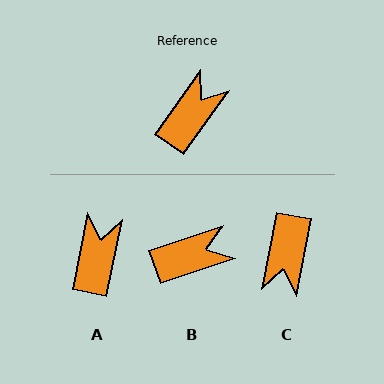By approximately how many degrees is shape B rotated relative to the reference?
Approximately 36 degrees clockwise.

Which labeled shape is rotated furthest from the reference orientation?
C, about 156 degrees away.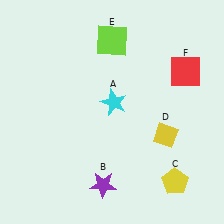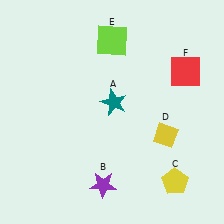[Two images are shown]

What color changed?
The star (A) changed from cyan in Image 1 to teal in Image 2.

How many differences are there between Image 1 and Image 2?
There is 1 difference between the two images.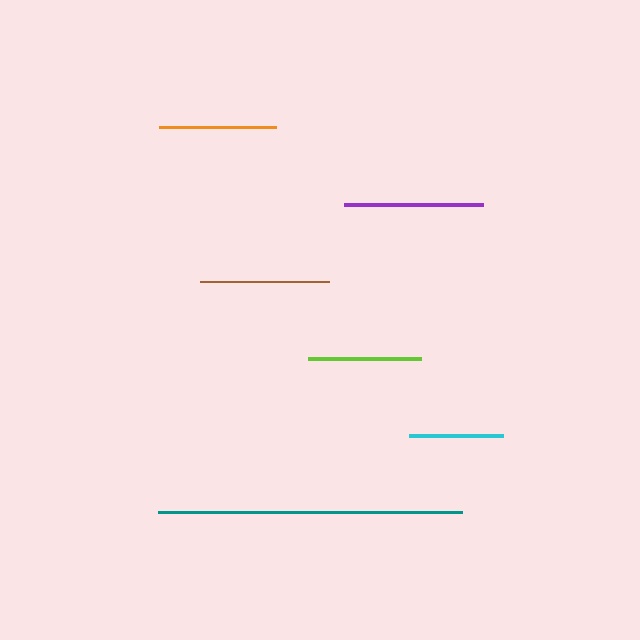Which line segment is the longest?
The teal line is the longest at approximately 304 pixels.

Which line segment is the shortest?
The cyan line is the shortest at approximately 93 pixels.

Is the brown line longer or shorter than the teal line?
The teal line is longer than the brown line.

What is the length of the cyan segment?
The cyan segment is approximately 93 pixels long.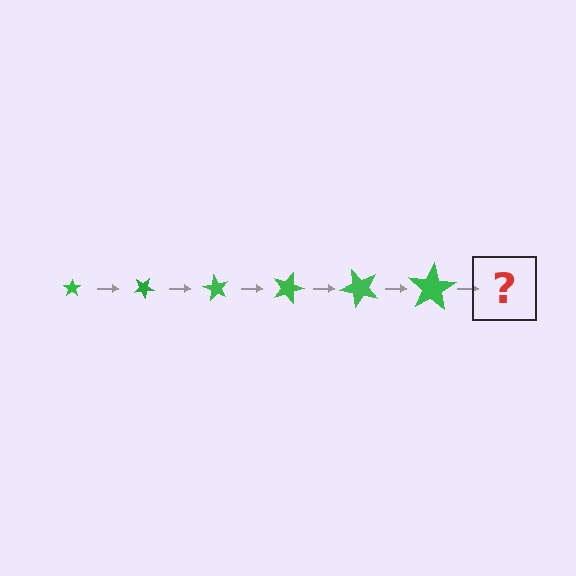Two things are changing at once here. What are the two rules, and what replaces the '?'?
The two rules are that the star grows larger each step and it rotates 30 degrees each step. The '?' should be a star, larger than the previous one and rotated 180 degrees from the start.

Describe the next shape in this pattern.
It should be a star, larger than the previous one and rotated 180 degrees from the start.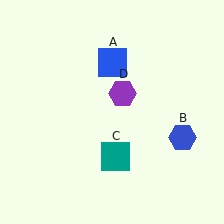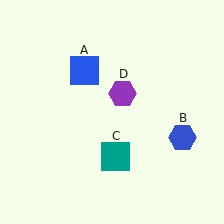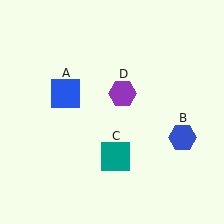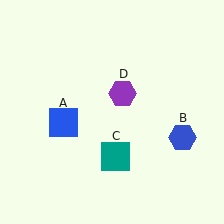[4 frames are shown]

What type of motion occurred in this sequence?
The blue square (object A) rotated counterclockwise around the center of the scene.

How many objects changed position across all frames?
1 object changed position: blue square (object A).